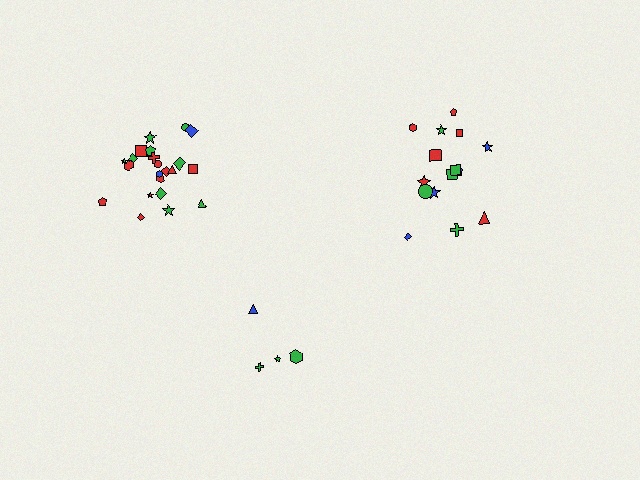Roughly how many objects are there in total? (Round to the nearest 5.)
Roughly 40 objects in total.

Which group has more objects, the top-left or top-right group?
The top-left group.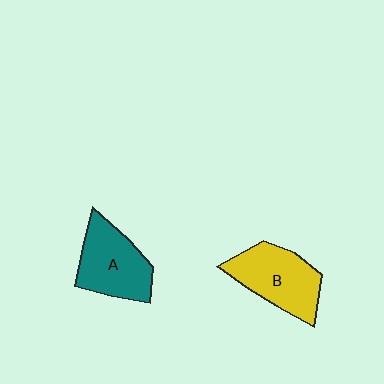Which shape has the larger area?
Shape B (yellow).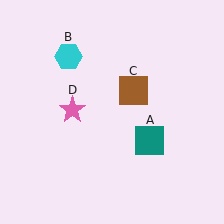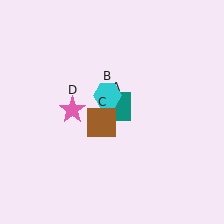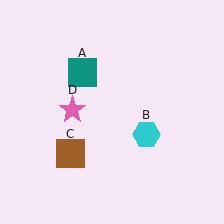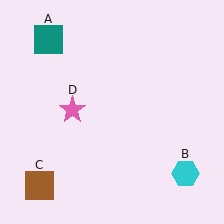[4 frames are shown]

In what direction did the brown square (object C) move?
The brown square (object C) moved down and to the left.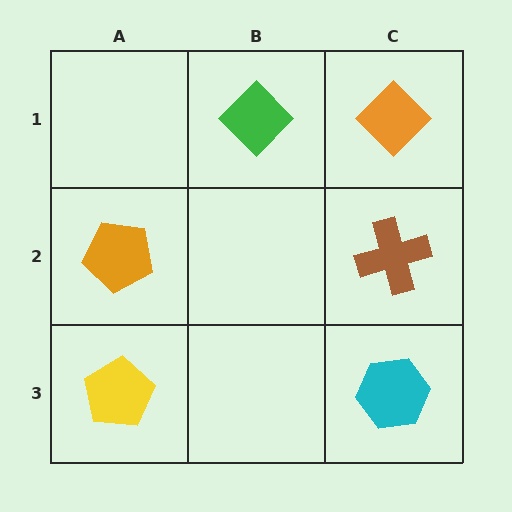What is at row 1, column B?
A green diamond.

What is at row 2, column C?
A brown cross.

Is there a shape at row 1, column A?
No, that cell is empty.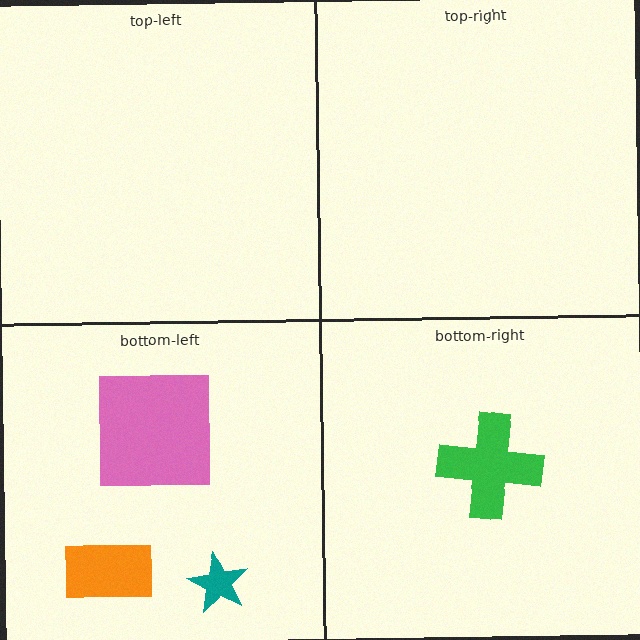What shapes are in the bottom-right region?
The green cross.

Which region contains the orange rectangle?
The bottom-left region.